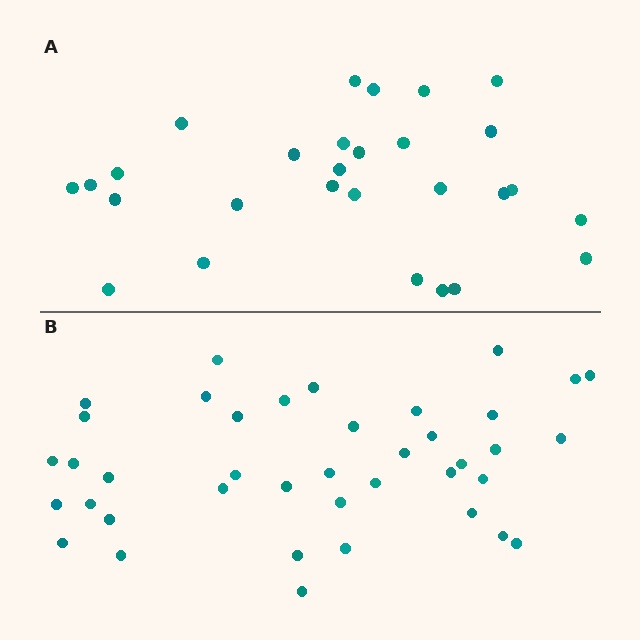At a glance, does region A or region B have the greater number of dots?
Region B (the bottom region) has more dots.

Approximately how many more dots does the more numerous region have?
Region B has roughly 12 or so more dots than region A.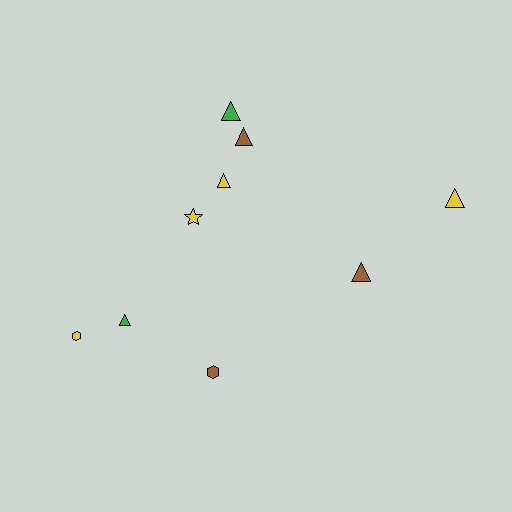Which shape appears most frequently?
Triangle, with 6 objects.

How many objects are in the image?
There are 9 objects.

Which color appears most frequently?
Yellow, with 4 objects.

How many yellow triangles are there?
There are 2 yellow triangles.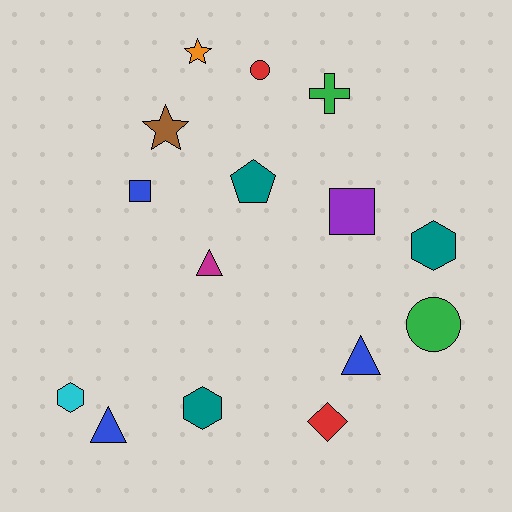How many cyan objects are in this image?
There is 1 cyan object.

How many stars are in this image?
There are 2 stars.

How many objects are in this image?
There are 15 objects.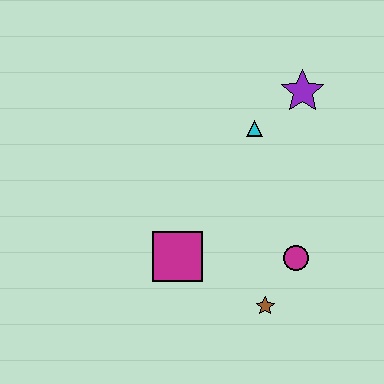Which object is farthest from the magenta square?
The purple star is farthest from the magenta square.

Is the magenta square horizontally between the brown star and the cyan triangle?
No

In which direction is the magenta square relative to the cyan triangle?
The magenta square is below the cyan triangle.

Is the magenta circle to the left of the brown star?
No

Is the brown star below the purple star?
Yes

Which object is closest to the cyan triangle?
The purple star is closest to the cyan triangle.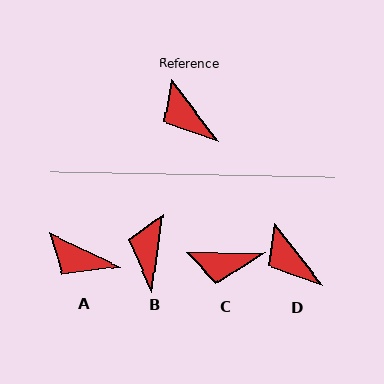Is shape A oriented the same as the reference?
No, it is off by about 27 degrees.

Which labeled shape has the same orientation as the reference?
D.